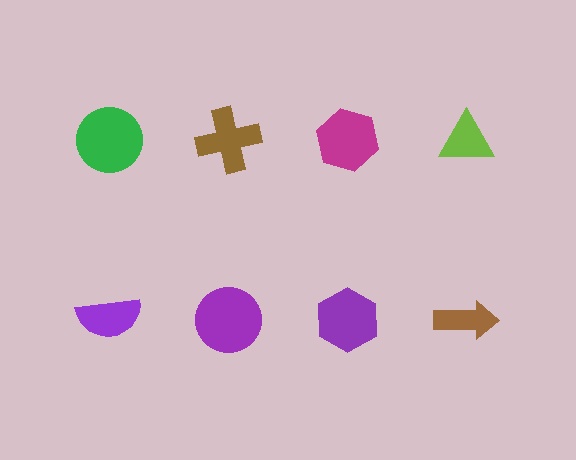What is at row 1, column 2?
A brown cross.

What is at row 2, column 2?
A purple circle.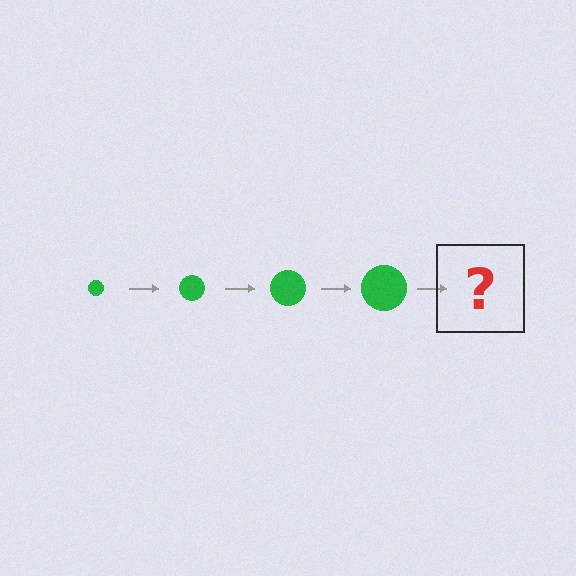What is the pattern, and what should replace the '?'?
The pattern is that the circle gets progressively larger each step. The '?' should be a green circle, larger than the previous one.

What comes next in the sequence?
The next element should be a green circle, larger than the previous one.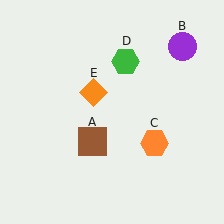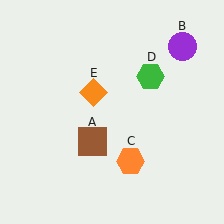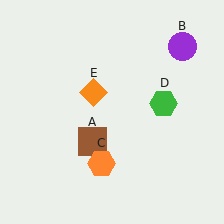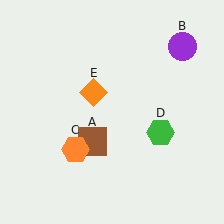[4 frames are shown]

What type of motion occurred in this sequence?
The orange hexagon (object C), green hexagon (object D) rotated clockwise around the center of the scene.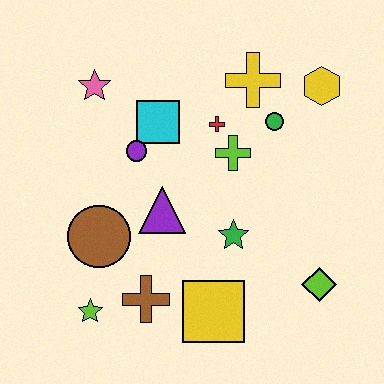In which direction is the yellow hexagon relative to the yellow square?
The yellow hexagon is above the yellow square.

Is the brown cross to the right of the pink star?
Yes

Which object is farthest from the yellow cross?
The lime star is farthest from the yellow cross.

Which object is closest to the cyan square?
The purple circle is closest to the cyan square.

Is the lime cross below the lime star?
No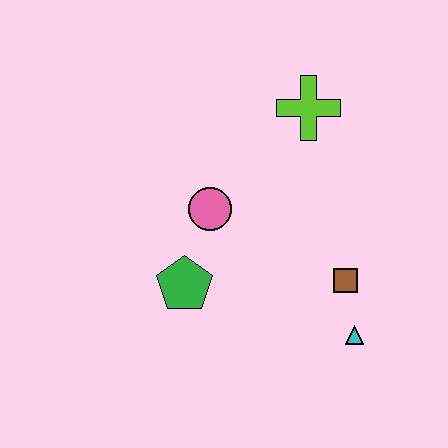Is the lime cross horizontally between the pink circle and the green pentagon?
No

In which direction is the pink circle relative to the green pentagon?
The pink circle is above the green pentagon.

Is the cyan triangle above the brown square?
No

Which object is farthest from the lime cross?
The cyan triangle is farthest from the lime cross.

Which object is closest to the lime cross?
The pink circle is closest to the lime cross.